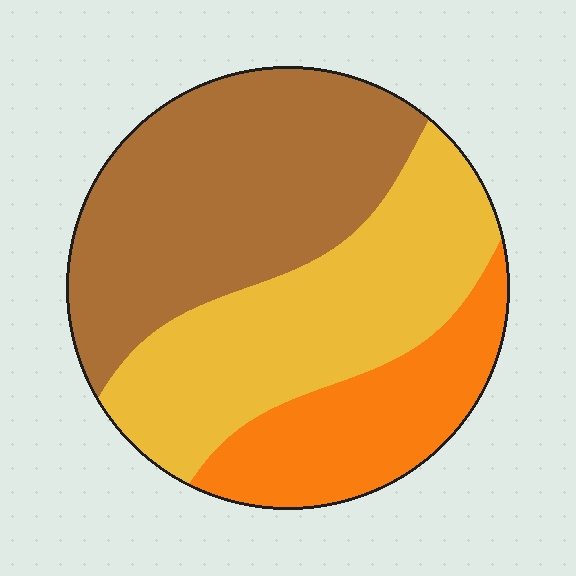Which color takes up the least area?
Orange, at roughly 20%.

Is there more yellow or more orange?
Yellow.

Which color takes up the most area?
Brown, at roughly 40%.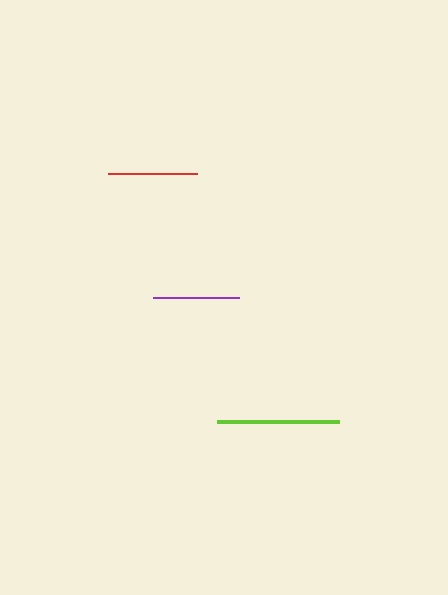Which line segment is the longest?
The lime line is the longest at approximately 122 pixels.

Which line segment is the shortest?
The purple line is the shortest at approximately 87 pixels.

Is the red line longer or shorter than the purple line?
The red line is longer than the purple line.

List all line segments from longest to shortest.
From longest to shortest: lime, red, purple.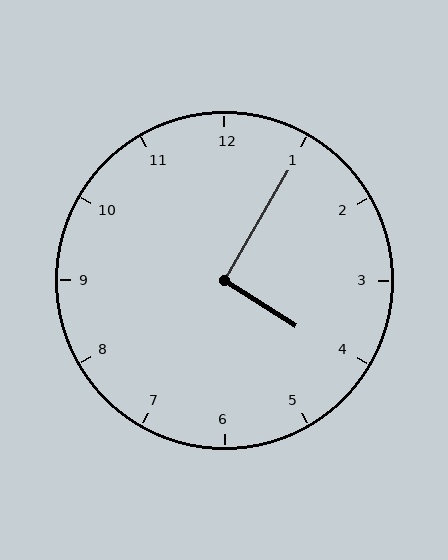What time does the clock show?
4:05.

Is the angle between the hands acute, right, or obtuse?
It is right.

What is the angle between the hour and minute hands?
Approximately 92 degrees.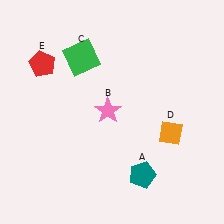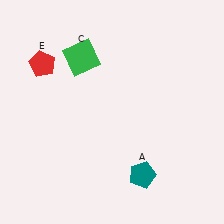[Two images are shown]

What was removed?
The orange diamond (D), the pink star (B) were removed in Image 2.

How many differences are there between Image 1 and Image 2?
There are 2 differences between the two images.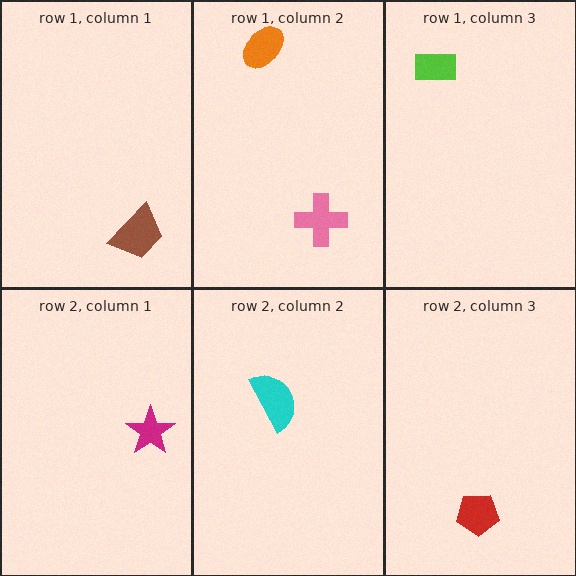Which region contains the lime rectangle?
The row 1, column 3 region.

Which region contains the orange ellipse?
The row 1, column 2 region.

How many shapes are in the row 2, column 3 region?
1.